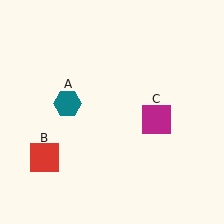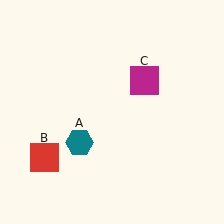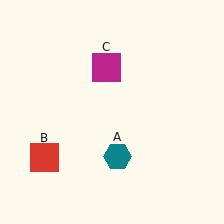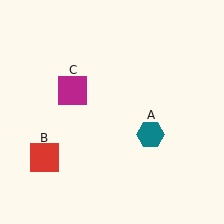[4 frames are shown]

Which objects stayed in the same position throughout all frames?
Red square (object B) remained stationary.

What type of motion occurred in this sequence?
The teal hexagon (object A), magenta square (object C) rotated counterclockwise around the center of the scene.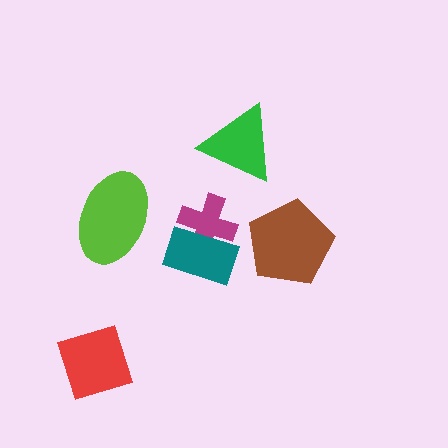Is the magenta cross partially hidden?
Yes, it is partially covered by another shape.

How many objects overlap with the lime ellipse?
0 objects overlap with the lime ellipse.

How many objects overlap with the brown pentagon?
0 objects overlap with the brown pentagon.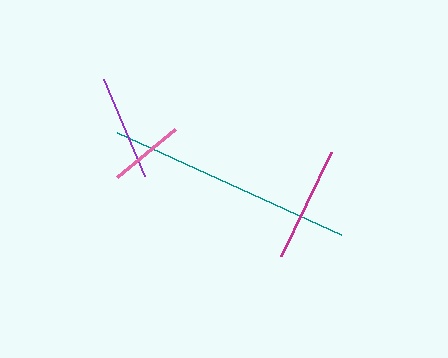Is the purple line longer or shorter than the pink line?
The purple line is longer than the pink line.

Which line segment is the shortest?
The pink line is the shortest at approximately 75 pixels.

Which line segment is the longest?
The teal line is the longest at approximately 246 pixels.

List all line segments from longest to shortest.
From longest to shortest: teal, magenta, purple, pink.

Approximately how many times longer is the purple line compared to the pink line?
The purple line is approximately 1.4 times the length of the pink line.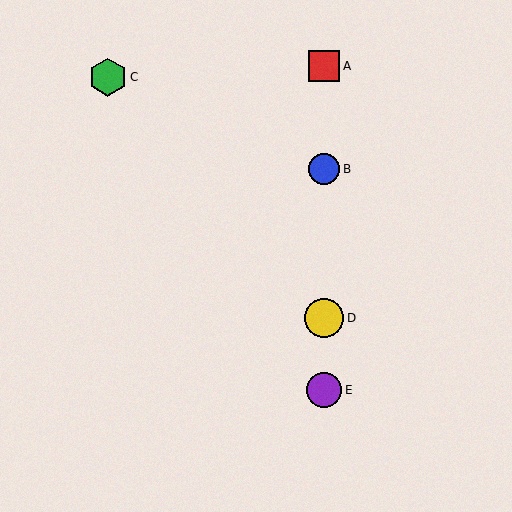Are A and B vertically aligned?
Yes, both are at x≈324.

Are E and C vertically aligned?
No, E is at x≈324 and C is at x≈108.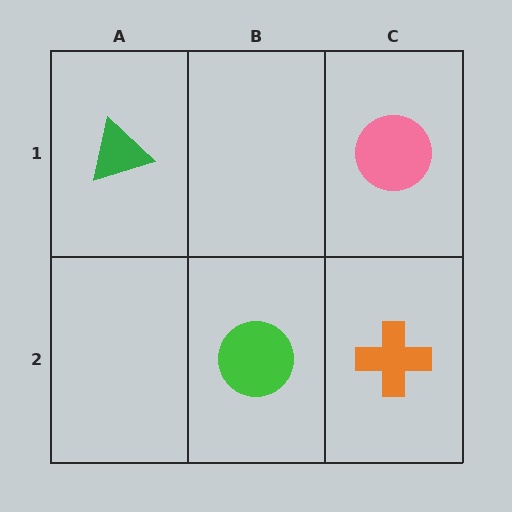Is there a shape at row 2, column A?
No, that cell is empty.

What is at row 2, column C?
An orange cross.